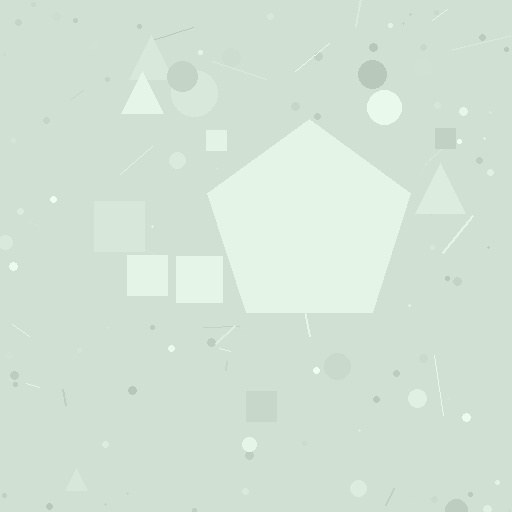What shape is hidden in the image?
A pentagon is hidden in the image.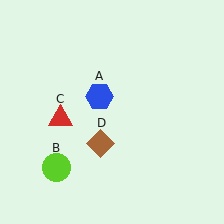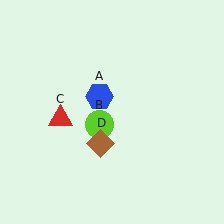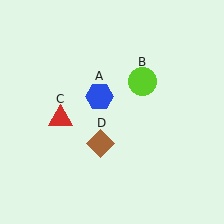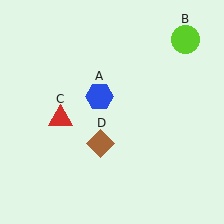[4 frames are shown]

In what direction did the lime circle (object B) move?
The lime circle (object B) moved up and to the right.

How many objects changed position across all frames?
1 object changed position: lime circle (object B).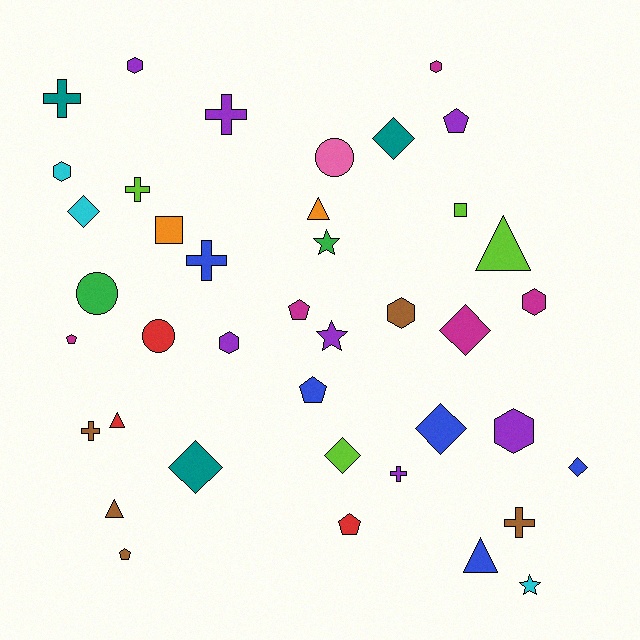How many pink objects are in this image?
There is 1 pink object.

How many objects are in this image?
There are 40 objects.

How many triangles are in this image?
There are 5 triangles.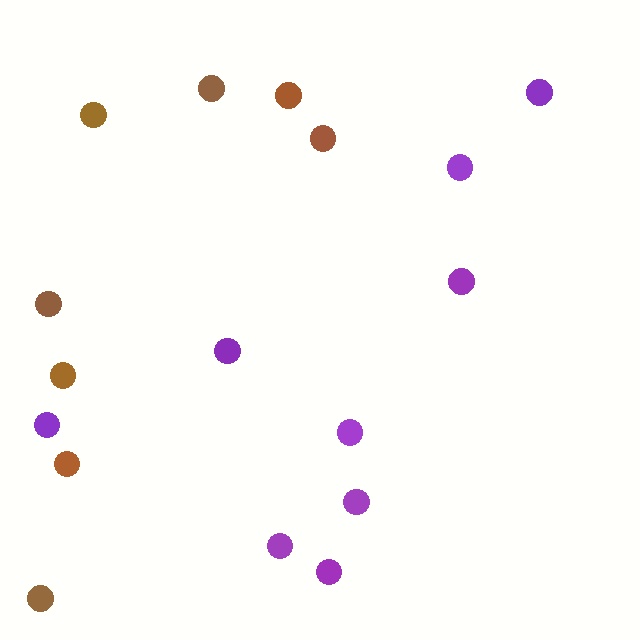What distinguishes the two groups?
There are 2 groups: one group of brown circles (8) and one group of purple circles (9).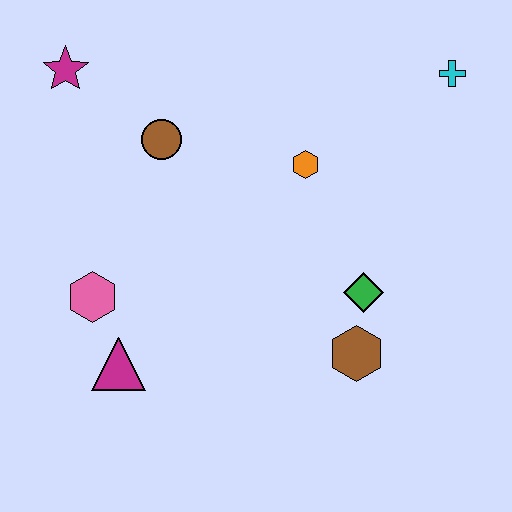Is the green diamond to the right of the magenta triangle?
Yes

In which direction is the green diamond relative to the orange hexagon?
The green diamond is below the orange hexagon.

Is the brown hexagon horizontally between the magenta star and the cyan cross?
Yes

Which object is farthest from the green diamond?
The magenta star is farthest from the green diamond.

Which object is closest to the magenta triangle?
The pink hexagon is closest to the magenta triangle.